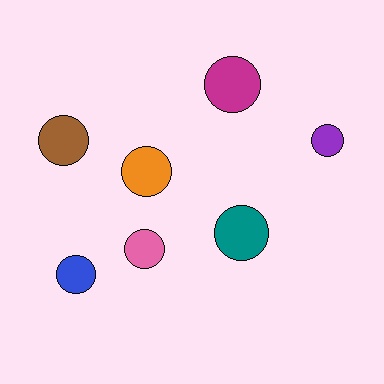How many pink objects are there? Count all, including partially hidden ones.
There is 1 pink object.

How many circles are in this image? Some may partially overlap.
There are 7 circles.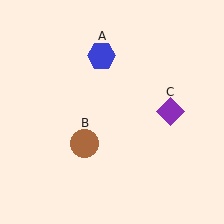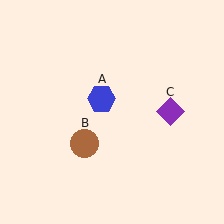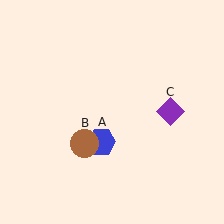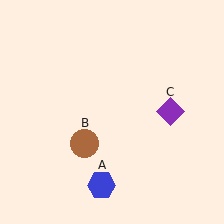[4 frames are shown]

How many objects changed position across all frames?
1 object changed position: blue hexagon (object A).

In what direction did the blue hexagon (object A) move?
The blue hexagon (object A) moved down.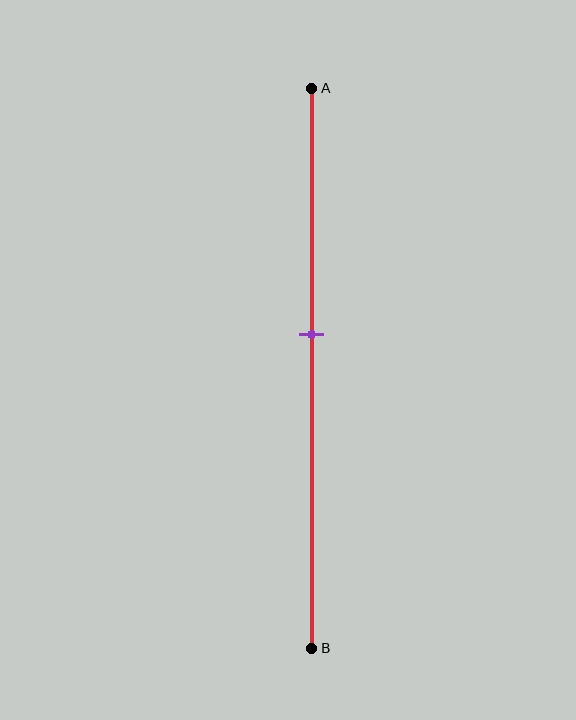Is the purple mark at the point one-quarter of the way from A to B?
No, the mark is at about 45% from A, not at the 25% one-quarter point.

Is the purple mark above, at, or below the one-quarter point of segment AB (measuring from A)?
The purple mark is below the one-quarter point of segment AB.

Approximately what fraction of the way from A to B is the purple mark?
The purple mark is approximately 45% of the way from A to B.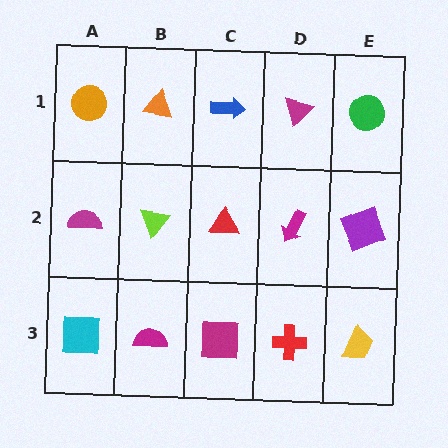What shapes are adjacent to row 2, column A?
An orange circle (row 1, column A), a cyan square (row 3, column A), a lime triangle (row 2, column B).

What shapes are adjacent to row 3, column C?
A red triangle (row 2, column C), a magenta semicircle (row 3, column B), a red cross (row 3, column D).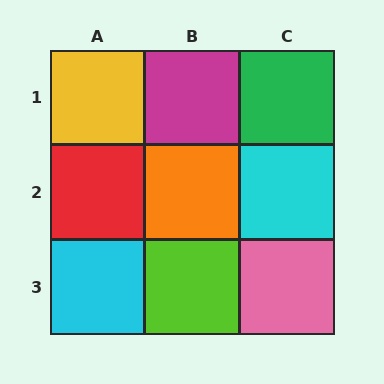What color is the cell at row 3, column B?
Lime.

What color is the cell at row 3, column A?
Cyan.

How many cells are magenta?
1 cell is magenta.